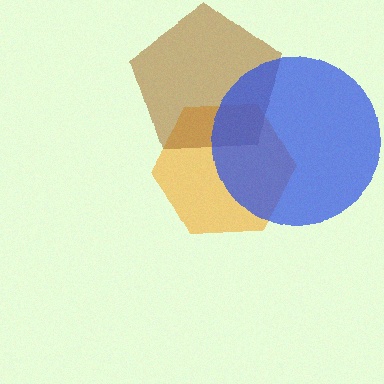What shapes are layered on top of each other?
The layered shapes are: an orange hexagon, a brown pentagon, a blue circle.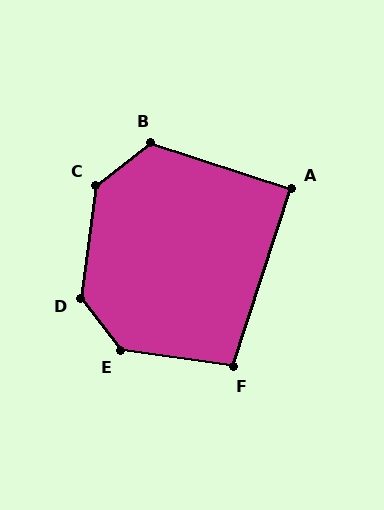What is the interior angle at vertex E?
Approximately 135 degrees (obtuse).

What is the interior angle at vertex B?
Approximately 125 degrees (obtuse).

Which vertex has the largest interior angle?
D, at approximately 136 degrees.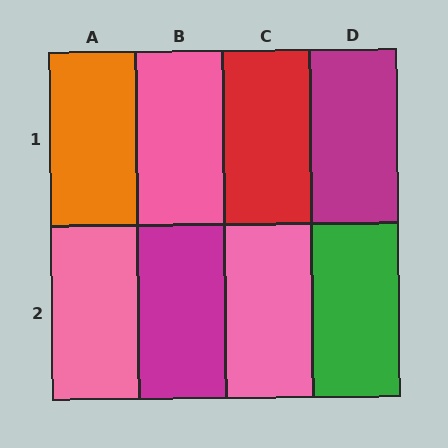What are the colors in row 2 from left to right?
Pink, magenta, pink, green.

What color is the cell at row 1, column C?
Red.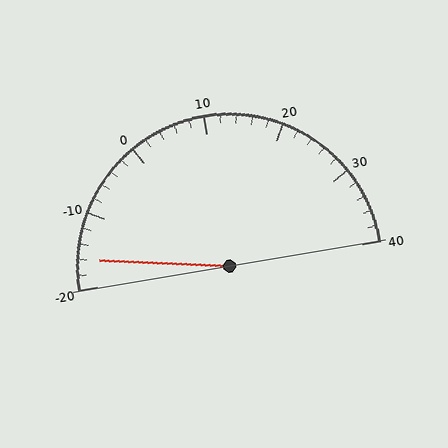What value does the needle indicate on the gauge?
The needle indicates approximately -16.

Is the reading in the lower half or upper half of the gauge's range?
The reading is in the lower half of the range (-20 to 40).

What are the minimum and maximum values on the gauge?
The gauge ranges from -20 to 40.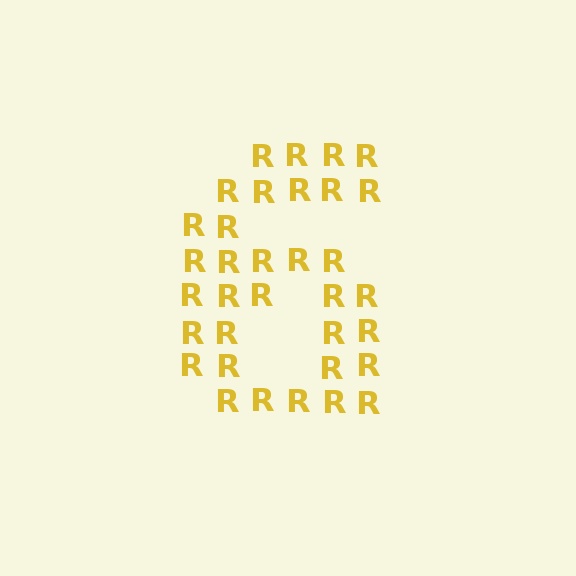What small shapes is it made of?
It is made of small letter R's.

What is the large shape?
The large shape is the digit 6.